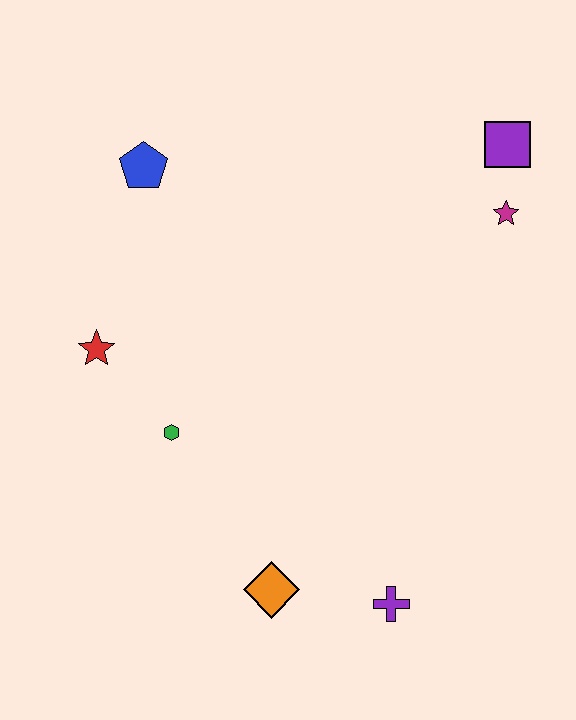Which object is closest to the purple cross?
The orange diamond is closest to the purple cross.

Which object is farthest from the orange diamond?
The purple square is farthest from the orange diamond.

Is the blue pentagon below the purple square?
Yes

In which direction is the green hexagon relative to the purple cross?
The green hexagon is to the left of the purple cross.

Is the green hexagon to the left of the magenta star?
Yes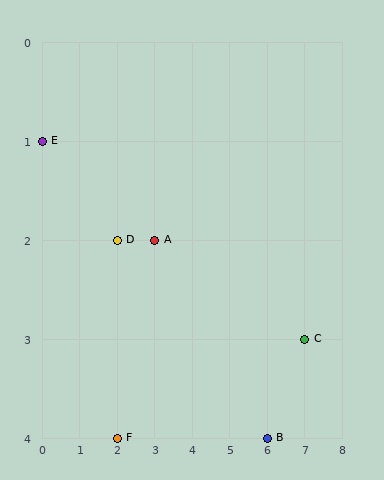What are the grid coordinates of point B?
Point B is at grid coordinates (6, 4).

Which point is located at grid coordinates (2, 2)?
Point D is at (2, 2).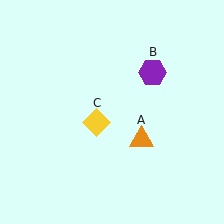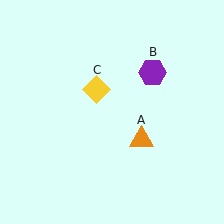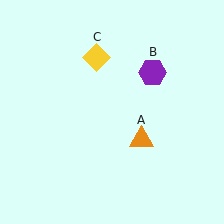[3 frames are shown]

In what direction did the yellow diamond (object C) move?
The yellow diamond (object C) moved up.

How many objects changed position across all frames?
1 object changed position: yellow diamond (object C).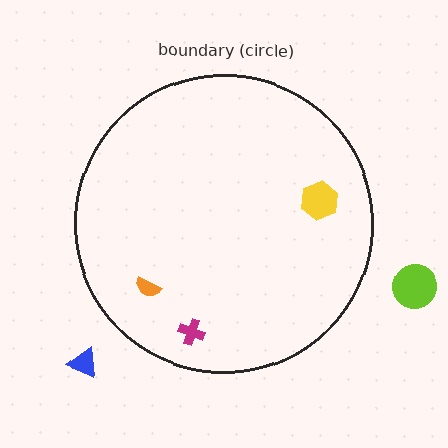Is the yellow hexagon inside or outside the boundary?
Inside.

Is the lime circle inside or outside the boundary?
Outside.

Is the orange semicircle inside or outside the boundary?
Inside.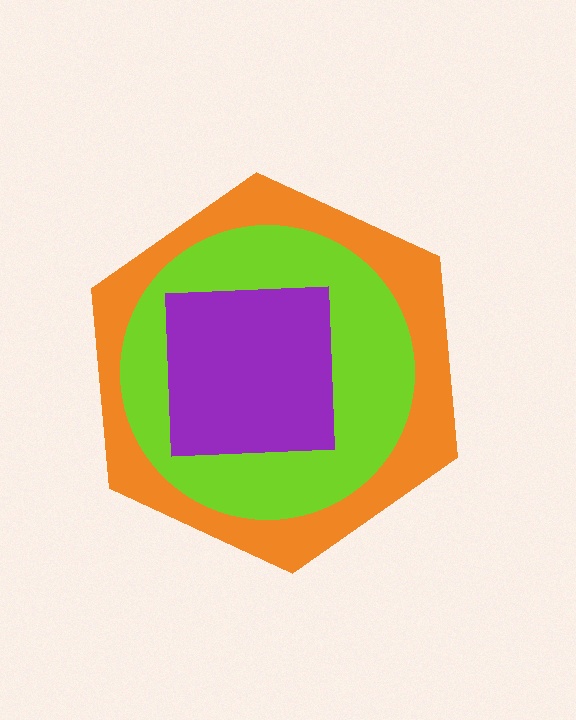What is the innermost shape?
The purple square.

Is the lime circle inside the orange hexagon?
Yes.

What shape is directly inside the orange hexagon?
The lime circle.